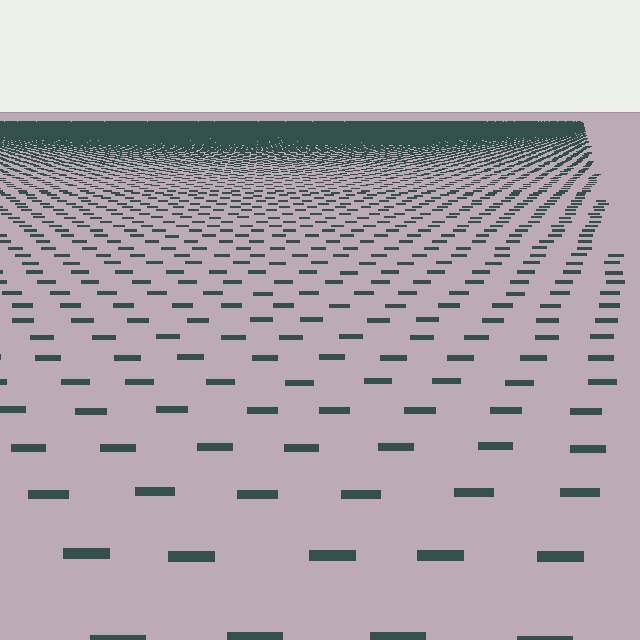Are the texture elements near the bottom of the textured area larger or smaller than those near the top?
Larger. Near the bottom, elements are closer to the viewer and appear at a bigger on-screen size.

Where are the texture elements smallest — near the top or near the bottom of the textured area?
Near the top.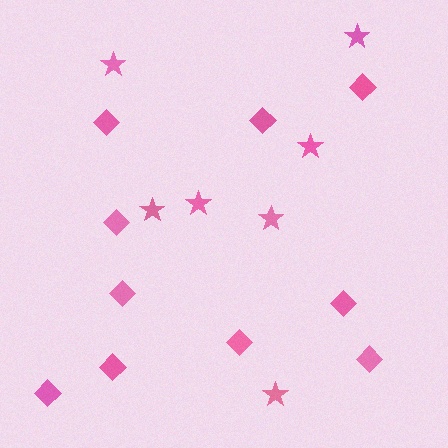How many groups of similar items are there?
There are 2 groups: one group of diamonds (10) and one group of stars (7).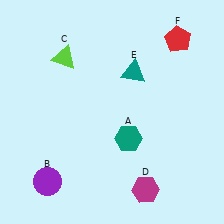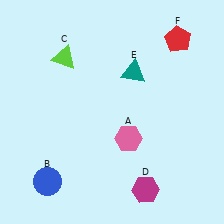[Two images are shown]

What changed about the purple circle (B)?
In Image 1, B is purple. In Image 2, it changed to blue.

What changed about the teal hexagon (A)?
In Image 1, A is teal. In Image 2, it changed to pink.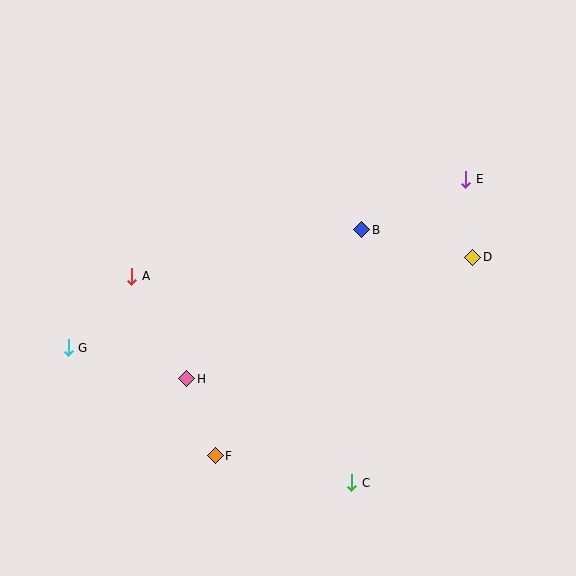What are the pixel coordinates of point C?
Point C is at (352, 483).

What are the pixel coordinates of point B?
Point B is at (362, 230).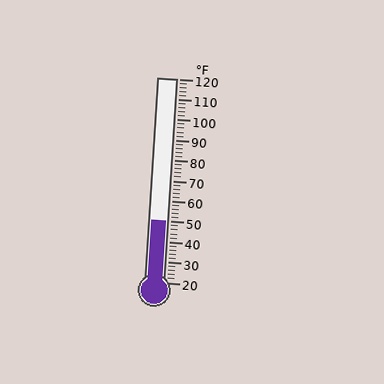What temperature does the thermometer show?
The thermometer shows approximately 50°F.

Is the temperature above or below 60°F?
The temperature is below 60°F.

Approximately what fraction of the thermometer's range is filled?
The thermometer is filled to approximately 30% of its range.